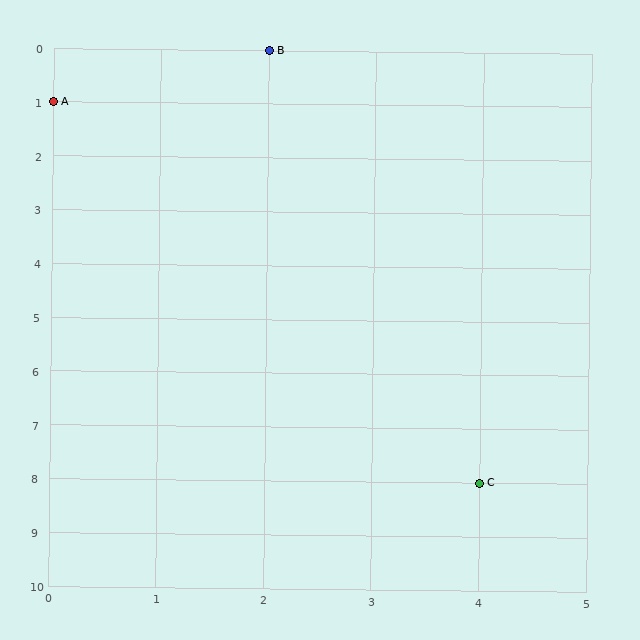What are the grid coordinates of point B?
Point B is at grid coordinates (2, 0).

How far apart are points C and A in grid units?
Points C and A are 4 columns and 7 rows apart (about 8.1 grid units diagonally).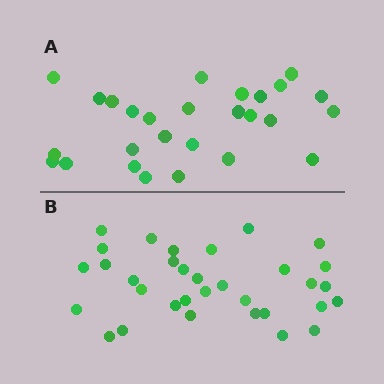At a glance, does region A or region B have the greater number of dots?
Region B (the bottom region) has more dots.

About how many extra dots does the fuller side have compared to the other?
Region B has about 6 more dots than region A.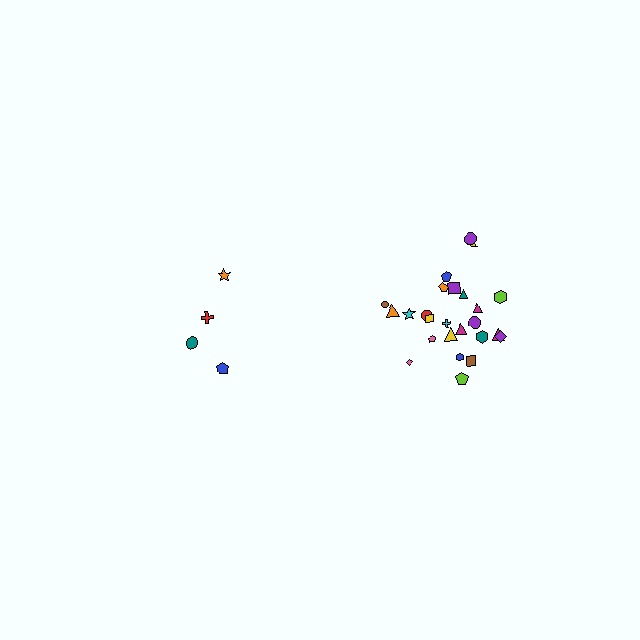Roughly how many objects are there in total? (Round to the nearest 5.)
Roughly 30 objects in total.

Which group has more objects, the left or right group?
The right group.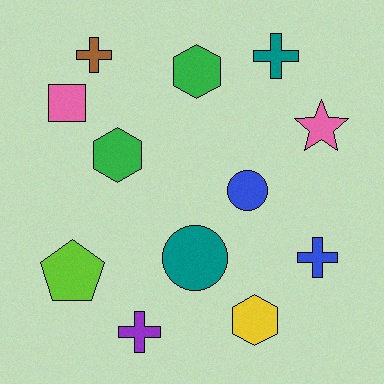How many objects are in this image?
There are 12 objects.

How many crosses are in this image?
There are 4 crosses.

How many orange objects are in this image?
There are no orange objects.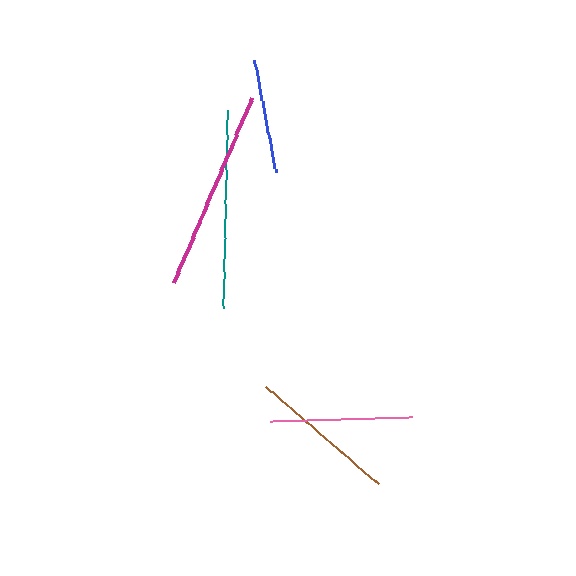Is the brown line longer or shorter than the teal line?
The teal line is longer than the brown line.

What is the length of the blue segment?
The blue segment is approximately 114 pixels long.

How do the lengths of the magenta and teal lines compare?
The magenta and teal lines are approximately the same length.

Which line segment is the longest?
The magenta line is the longest at approximately 201 pixels.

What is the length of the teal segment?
The teal segment is approximately 197 pixels long.